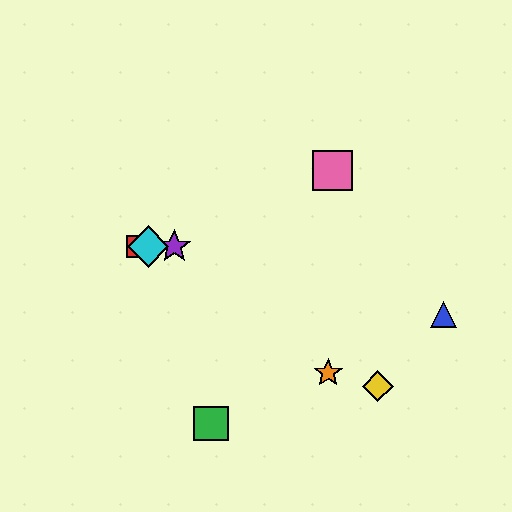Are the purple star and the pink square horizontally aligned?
No, the purple star is at y≈246 and the pink square is at y≈171.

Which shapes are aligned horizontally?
The red square, the purple star, the cyan diamond are aligned horizontally.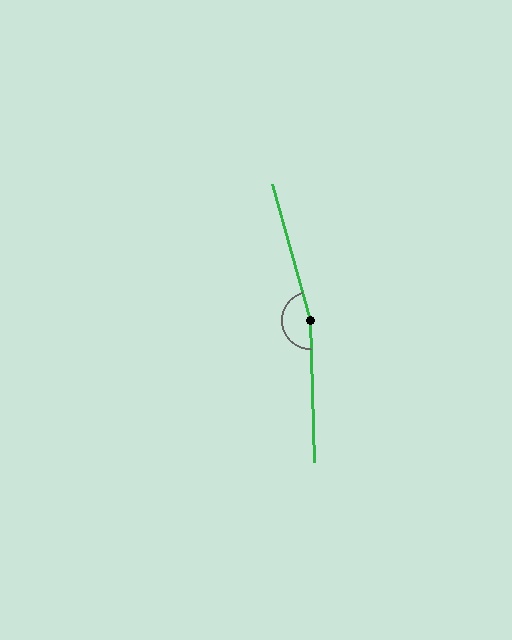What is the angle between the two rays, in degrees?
Approximately 166 degrees.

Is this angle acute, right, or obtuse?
It is obtuse.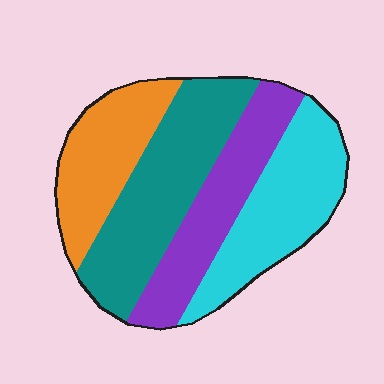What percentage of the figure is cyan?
Cyan takes up about one quarter (1/4) of the figure.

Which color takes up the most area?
Teal, at roughly 30%.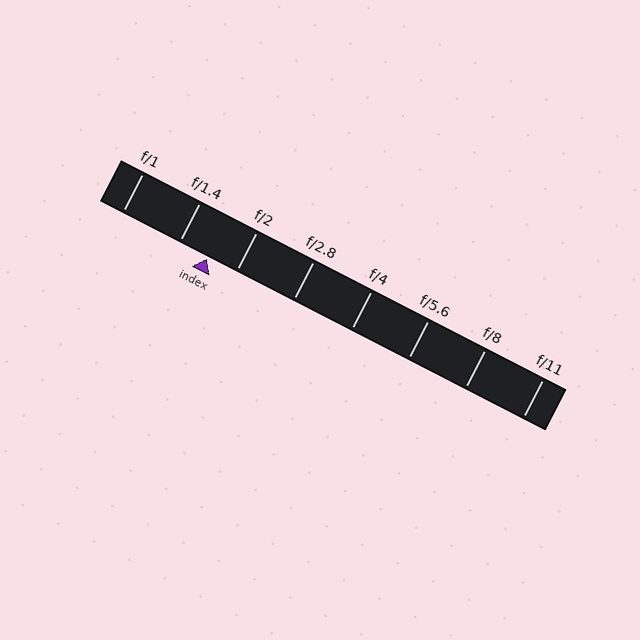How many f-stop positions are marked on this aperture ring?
There are 8 f-stop positions marked.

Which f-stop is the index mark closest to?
The index mark is closest to f/2.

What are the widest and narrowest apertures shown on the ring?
The widest aperture shown is f/1 and the narrowest is f/11.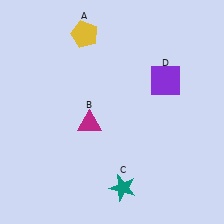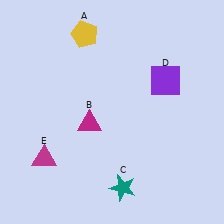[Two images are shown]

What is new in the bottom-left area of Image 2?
A magenta triangle (E) was added in the bottom-left area of Image 2.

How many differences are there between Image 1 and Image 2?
There is 1 difference between the two images.